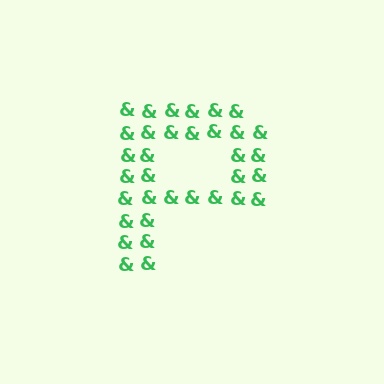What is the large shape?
The large shape is the letter P.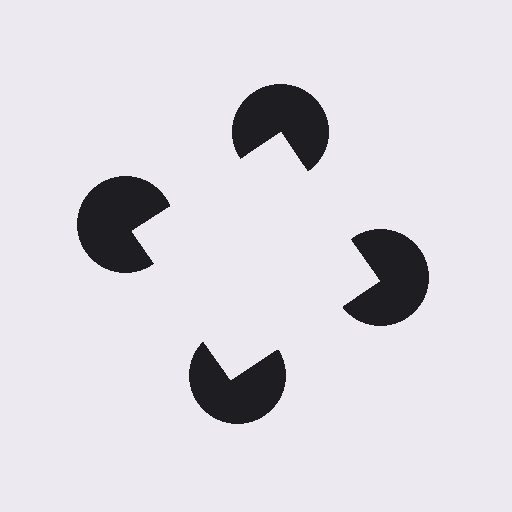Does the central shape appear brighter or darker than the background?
It typically appears slightly brighter than the background, even though no actual brightness change is drawn.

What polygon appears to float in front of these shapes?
An illusory square — its edges are inferred from the aligned wedge cuts in the pac-man discs, not physically drawn.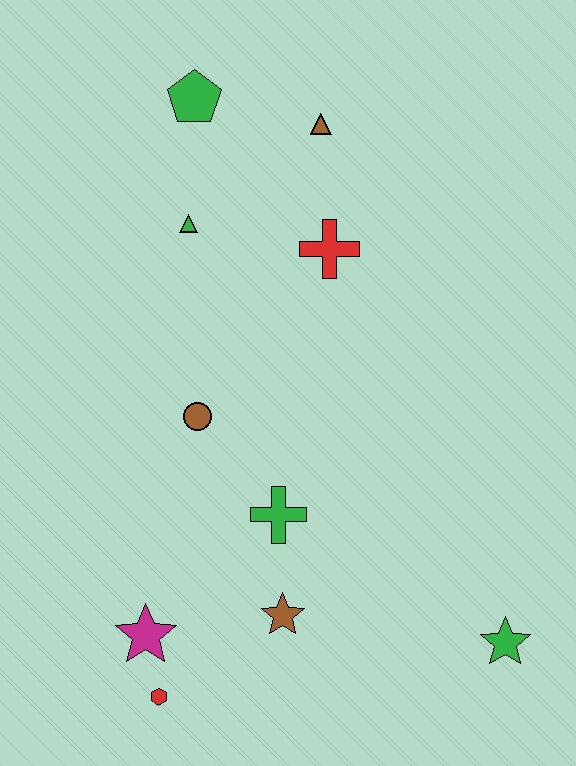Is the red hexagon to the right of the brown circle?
No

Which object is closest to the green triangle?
The green pentagon is closest to the green triangle.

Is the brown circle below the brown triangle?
Yes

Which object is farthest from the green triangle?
The green star is farthest from the green triangle.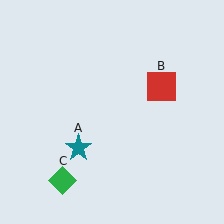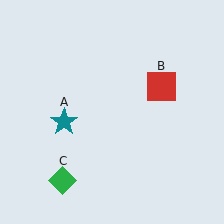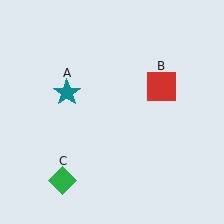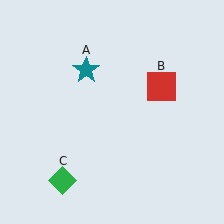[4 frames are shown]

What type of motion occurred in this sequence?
The teal star (object A) rotated clockwise around the center of the scene.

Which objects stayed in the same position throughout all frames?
Red square (object B) and green diamond (object C) remained stationary.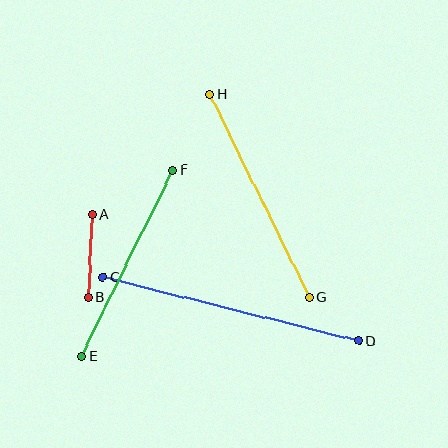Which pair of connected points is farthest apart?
Points C and D are farthest apart.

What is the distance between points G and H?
The distance is approximately 226 pixels.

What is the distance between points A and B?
The distance is approximately 83 pixels.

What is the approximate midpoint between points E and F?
The midpoint is at approximately (127, 263) pixels.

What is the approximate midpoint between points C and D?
The midpoint is at approximately (230, 309) pixels.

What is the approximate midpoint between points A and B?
The midpoint is at approximately (90, 256) pixels.